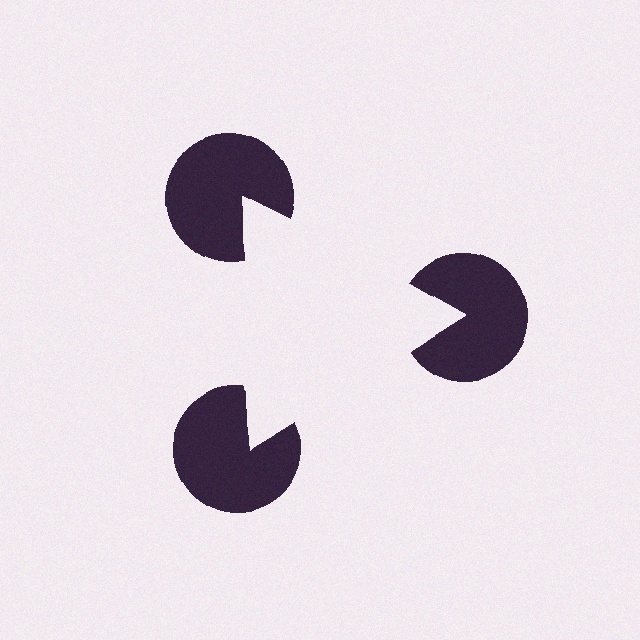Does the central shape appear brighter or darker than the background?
It typically appears slightly brighter than the background, even though no actual brightness change is drawn.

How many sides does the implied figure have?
3 sides.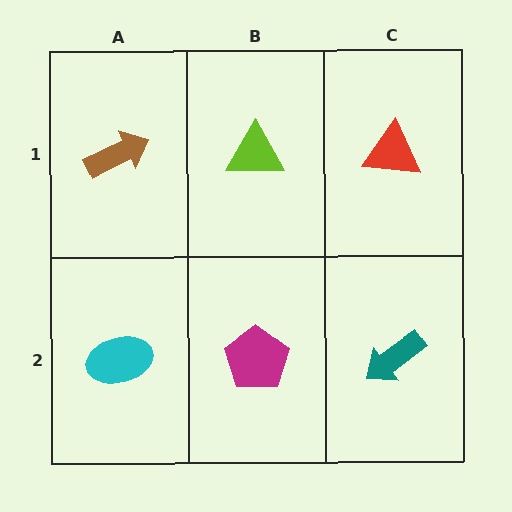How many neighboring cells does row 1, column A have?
2.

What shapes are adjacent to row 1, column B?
A magenta pentagon (row 2, column B), a brown arrow (row 1, column A), a red triangle (row 1, column C).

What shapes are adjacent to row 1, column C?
A teal arrow (row 2, column C), a lime triangle (row 1, column B).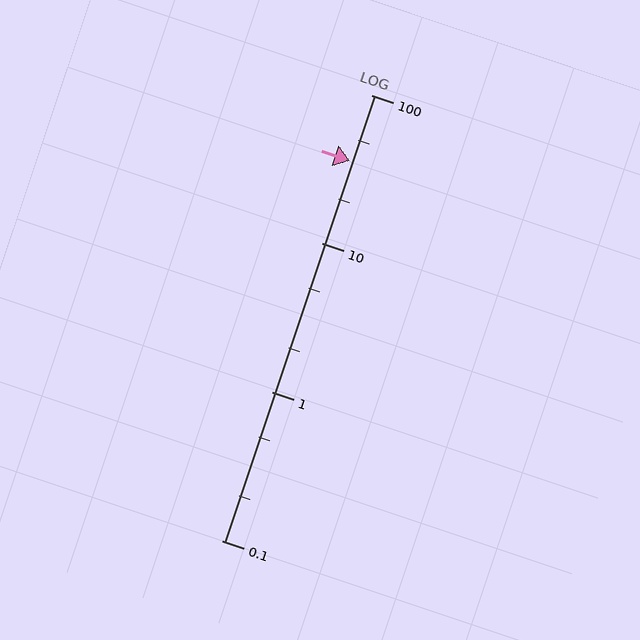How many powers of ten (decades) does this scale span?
The scale spans 3 decades, from 0.1 to 100.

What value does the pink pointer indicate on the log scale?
The pointer indicates approximately 36.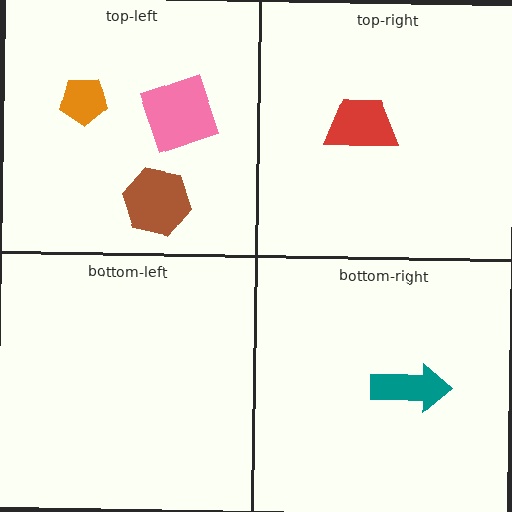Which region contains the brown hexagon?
The top-left region.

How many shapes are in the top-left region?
3.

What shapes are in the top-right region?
The red trapezoid.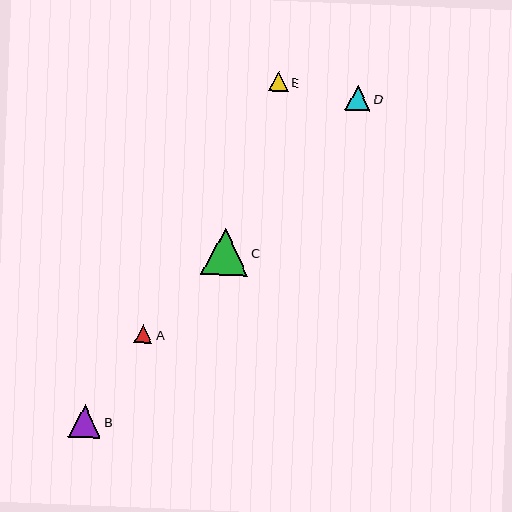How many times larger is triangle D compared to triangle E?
Triangle D is approximately 1.2 times the size of triangle E.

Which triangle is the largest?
Triangle C is the largest with a size of approximately 47 pixels.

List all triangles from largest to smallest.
From largest to smallest: C, B, D, E, A.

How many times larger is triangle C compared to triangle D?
Triangle C is approximately 1.9 times the size of triangle D.